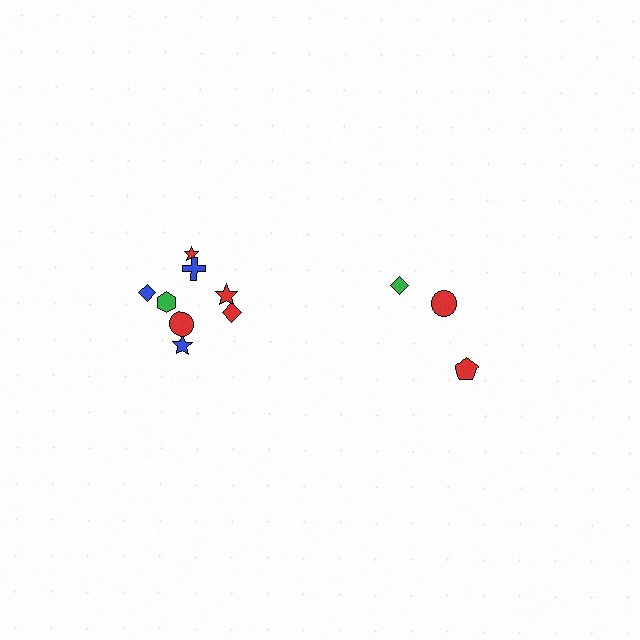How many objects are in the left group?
There are 8 objects.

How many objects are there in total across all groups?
There are 11 objects.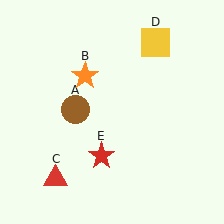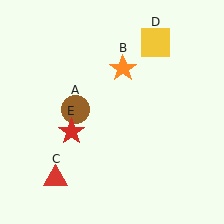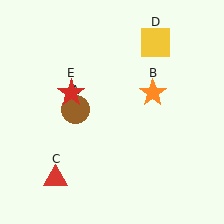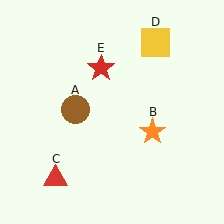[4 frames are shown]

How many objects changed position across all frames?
2 objects changed position: orange star (object B), red star (object E).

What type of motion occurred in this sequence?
The orange star (object B), red star (object E) rotated clockwise around the center of the scene.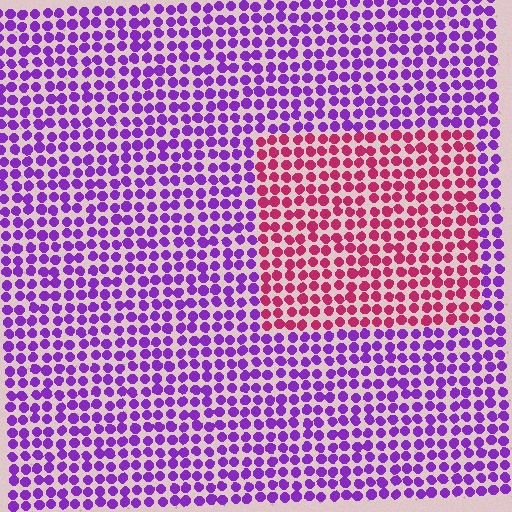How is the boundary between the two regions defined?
The boundary is defined purely by a slight shift in hue (about 57 degrees). Spacing, size, and orientation are identical on both sides.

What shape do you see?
I see a rectangle.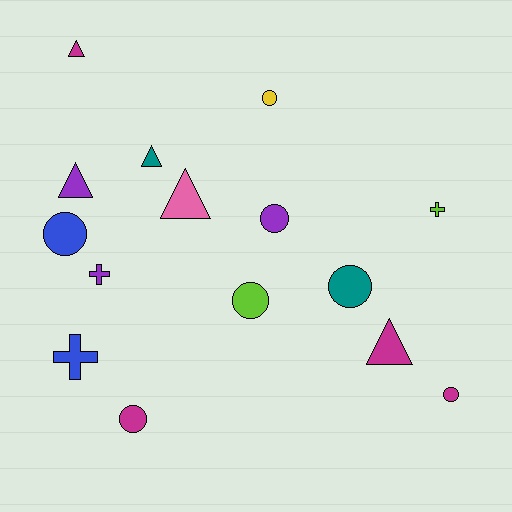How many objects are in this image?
There are 15 objects.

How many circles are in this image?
There are 7 circles.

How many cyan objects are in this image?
There are no cyan objects.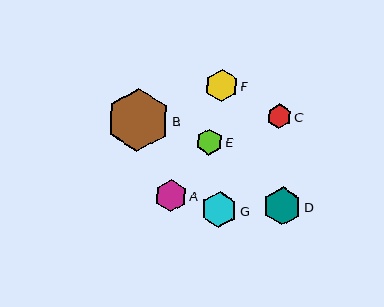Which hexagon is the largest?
Hexagon B is the largest with a size of approximately 63 pixels.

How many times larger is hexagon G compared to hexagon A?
Hexagon G is approximately 1.1 times the size of hexagon A.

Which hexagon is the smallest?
Hexagon C is the smallest with a size of approximately 25 pixels.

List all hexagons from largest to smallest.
From largest to smallest: B, D, G, F, A, E, C.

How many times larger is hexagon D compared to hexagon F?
Hexagon D is approximately 1.2 times the size of hexagon F.